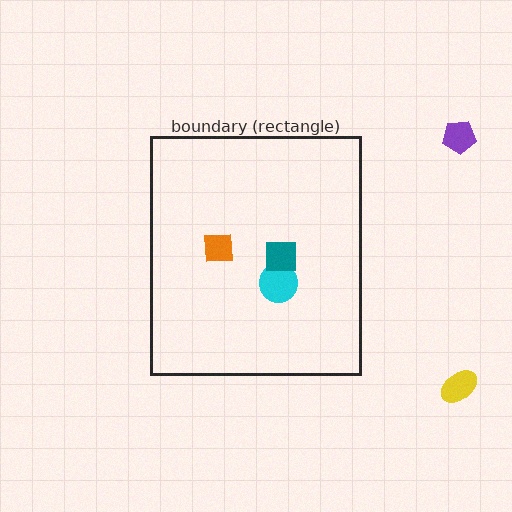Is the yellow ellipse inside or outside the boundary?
Outside.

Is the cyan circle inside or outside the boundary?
Inside.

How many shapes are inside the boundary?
3 inside, 2 outside.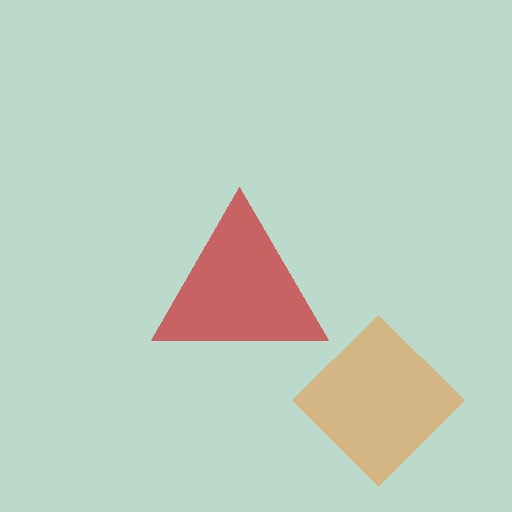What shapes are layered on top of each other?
The layered shapes are: an orange diamond, a red triangle.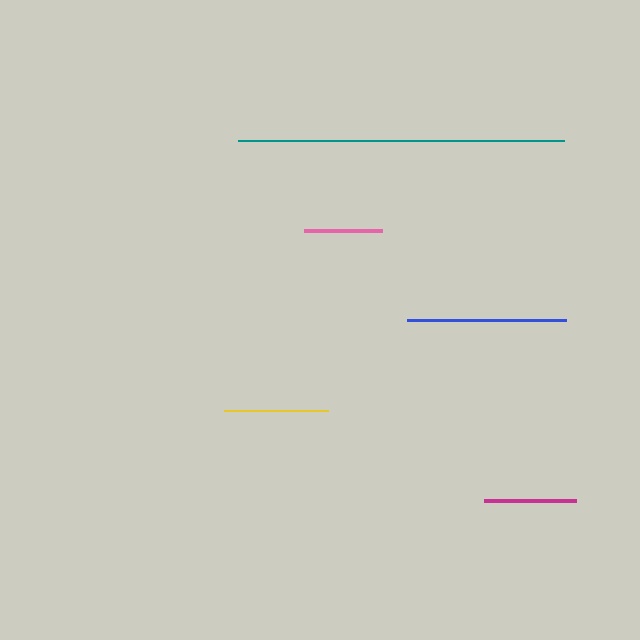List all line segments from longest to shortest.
From longest to shortest: teal, blue, yellow, magenta, pink.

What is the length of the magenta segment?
The magenta segment is approximately 92 pixels long.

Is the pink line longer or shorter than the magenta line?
The magenta line is longer than the pink line.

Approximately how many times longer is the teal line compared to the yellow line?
The teal line is approximately 3.1 times the length of the yellow line.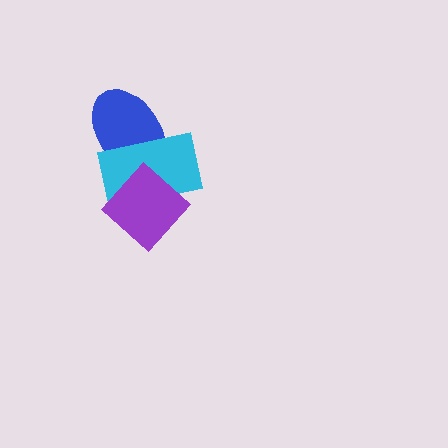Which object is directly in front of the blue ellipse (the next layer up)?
The cyan rectangle is directly in front of the blue ellipse.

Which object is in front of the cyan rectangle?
The purple diamond is in front of the cyan rectangle.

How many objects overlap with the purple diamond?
2 objects overlap with the purple diamond.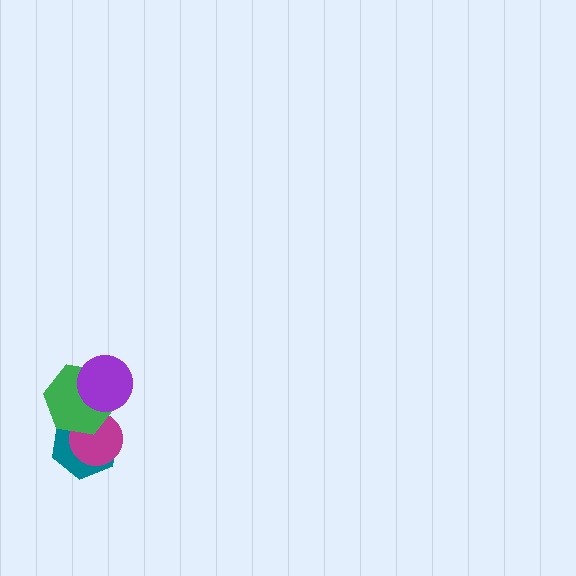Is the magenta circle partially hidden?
Yes, it is partially covered by another shape.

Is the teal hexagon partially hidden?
Yes, it is partially covered by another shape.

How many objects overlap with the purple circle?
1 object overlaps with the purple circle.